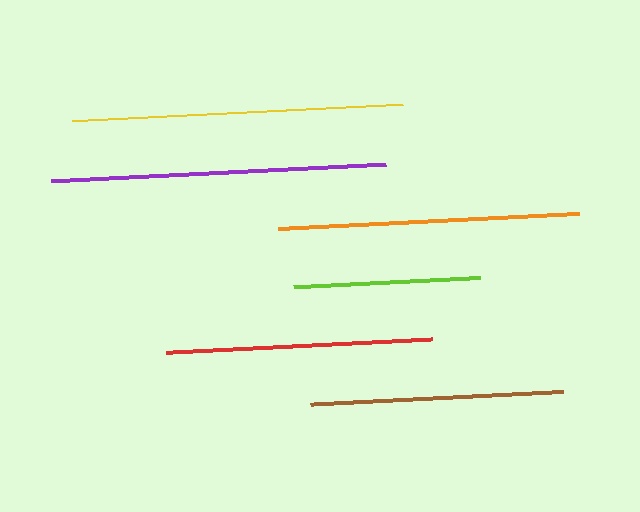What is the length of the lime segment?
The lime segment is approximately 188 pixels long.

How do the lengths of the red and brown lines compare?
The red and brown lines are approximately the same length.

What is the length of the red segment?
The red segment is approximately 267 pixels long.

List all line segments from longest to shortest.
From longest to shortest: purple, yellow, orange, red, brown, lime.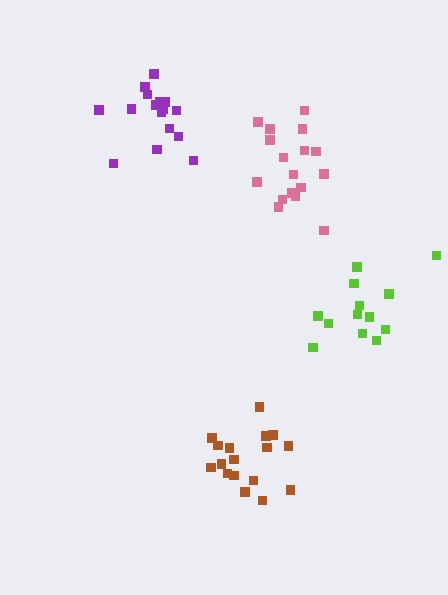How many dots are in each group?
Group 1: 18 dots, Group 2: 17 dots, Group 3: 16 dots, Group 4: 13 dots (64 total).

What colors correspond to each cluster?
The clusters are colored: brown, pink, purple, lime.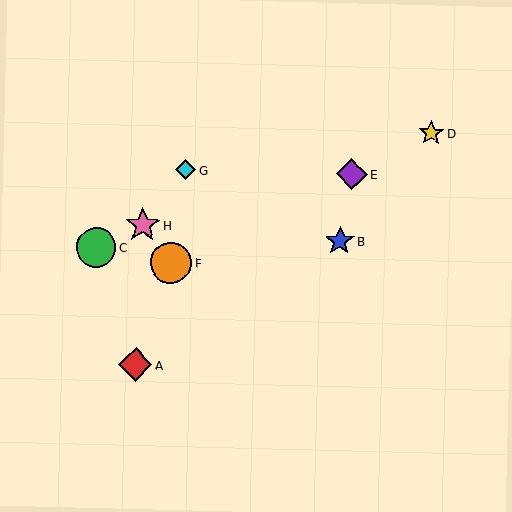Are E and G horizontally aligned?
Yes, both are at y≈174.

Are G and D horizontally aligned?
No, G is at y≈170 and D is at y≈133.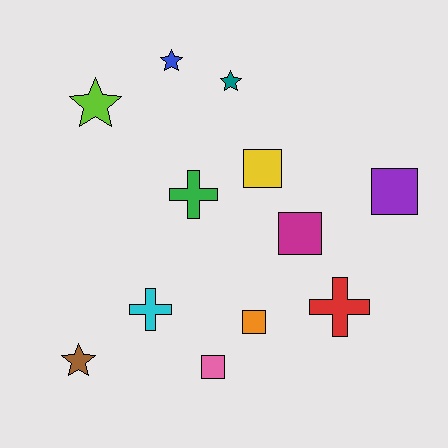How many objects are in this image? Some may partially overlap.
There are 12 objects.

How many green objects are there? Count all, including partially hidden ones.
There is 1 green object.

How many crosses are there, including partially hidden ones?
There are 3 crosses.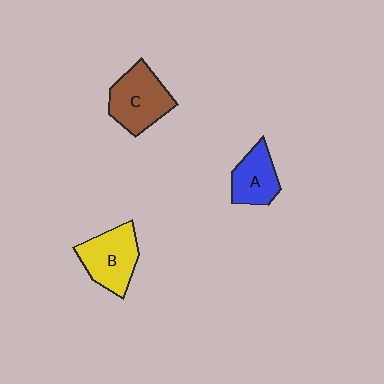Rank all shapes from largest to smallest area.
From largest to smallest: C (brown), B (yellow), A (blue).